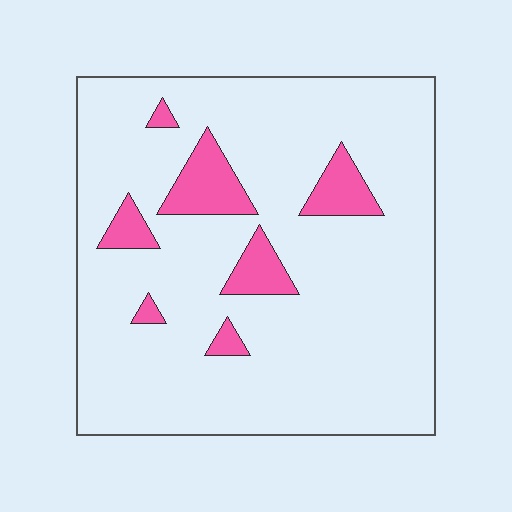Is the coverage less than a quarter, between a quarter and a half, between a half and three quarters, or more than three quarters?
Less than a quarter.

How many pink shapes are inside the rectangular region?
7.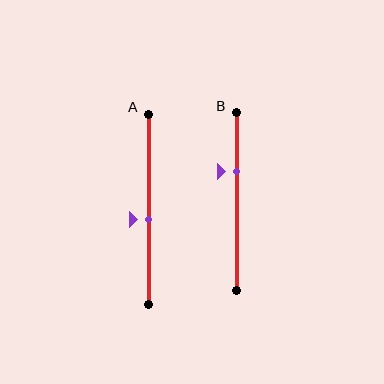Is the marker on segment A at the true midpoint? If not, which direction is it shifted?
No, the marker on segment A is shifted downward by about 6% of the segment length.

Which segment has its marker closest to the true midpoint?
Segment A has its marker closest to the true midpoint.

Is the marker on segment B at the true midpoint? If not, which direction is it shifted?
No, the marker on segment B is shifted upward by about 17% of the segment length.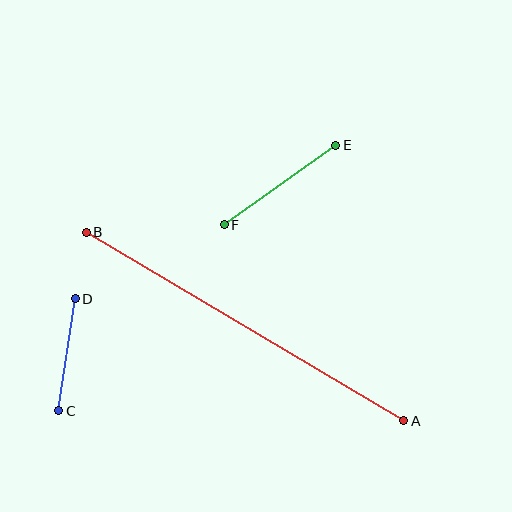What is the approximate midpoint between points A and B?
The midpoint is at approximately (245, 327) pixels.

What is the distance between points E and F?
The distance is approximately 137 pixels.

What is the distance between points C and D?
The distance is approximately 113 pixels.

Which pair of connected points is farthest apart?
Points A and B are farthest apart.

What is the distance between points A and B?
The distance is approximately 369 pixels.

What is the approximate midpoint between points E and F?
The midpoint is at approximately (280, 185) pixels.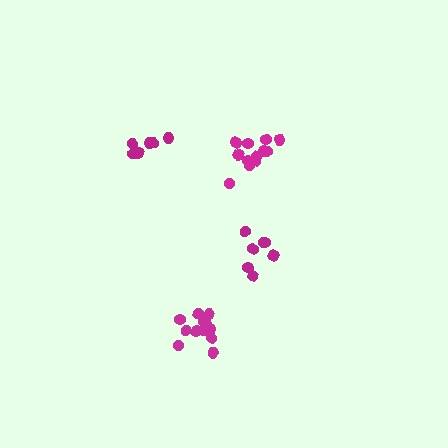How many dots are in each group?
Group 1: 12 dots, Group 2: 6 dots, Group 3: 12 dots, Group 4: 7 dots (37 total).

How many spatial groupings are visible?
There are 4 spatial groupings.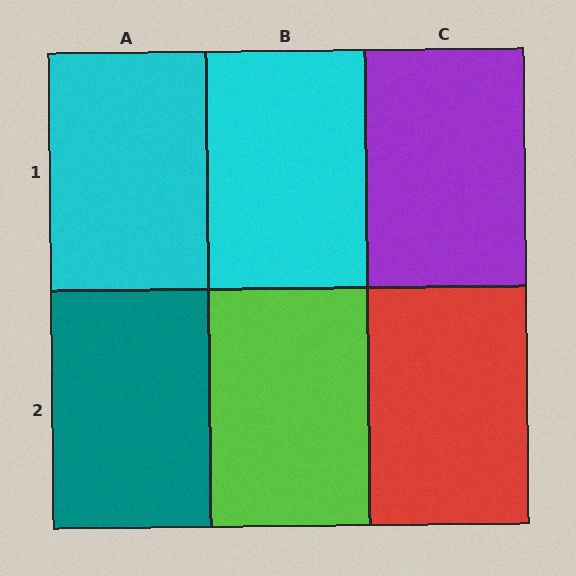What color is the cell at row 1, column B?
Cyan.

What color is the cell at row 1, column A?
Cyan.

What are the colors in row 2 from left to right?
Teal, lime, red.